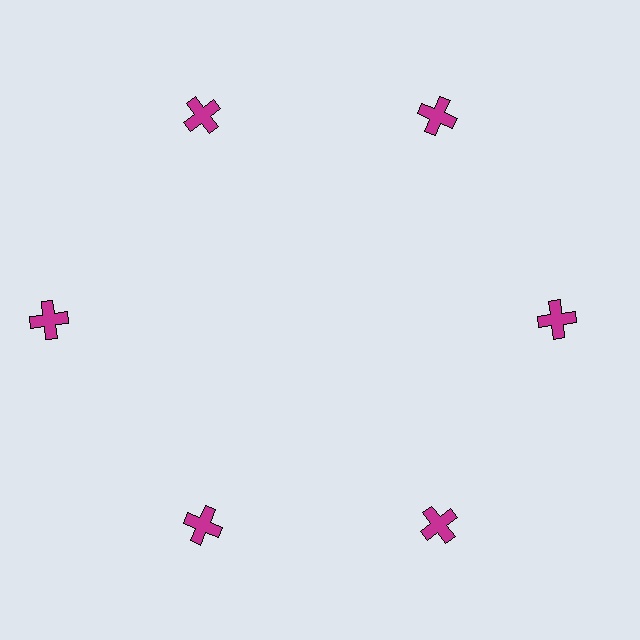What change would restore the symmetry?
The symmetry would be restored by moving it inward, back onto the ring so that all 6 crosses sit at equal angles and equal distance from the center.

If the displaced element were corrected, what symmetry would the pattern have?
It would have 6-fold rotational symmetry — the pattern would map onto itself every 60 degrees.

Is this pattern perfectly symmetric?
No. The 6 magenta crosses are arranged in a ring, but one element near the 9 o'clock position is pushed outward from the center, breaking the 6-fold rotational symmetry.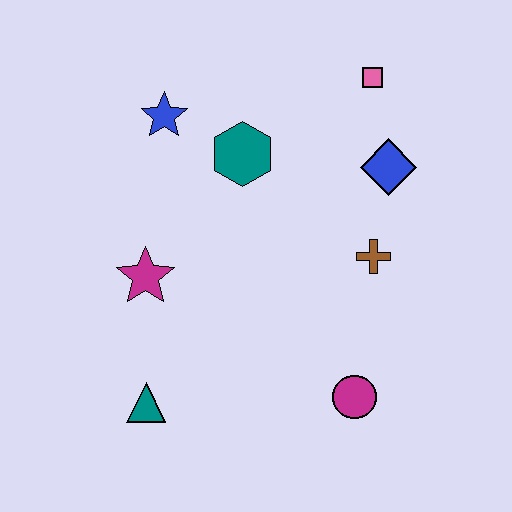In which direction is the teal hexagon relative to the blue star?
The teal hexagon is to the right of the blue star.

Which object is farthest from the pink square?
The teal triangle is farthest from the pink square.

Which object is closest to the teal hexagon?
The blue star is closest to the teal hexagon.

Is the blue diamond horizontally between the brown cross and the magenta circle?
No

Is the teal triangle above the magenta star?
No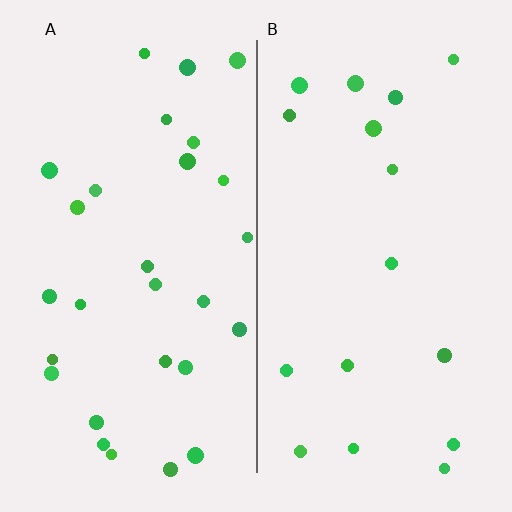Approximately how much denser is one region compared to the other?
Approximately 1.7× — region A over region B.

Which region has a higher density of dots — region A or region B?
A (the left).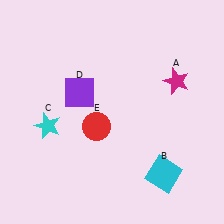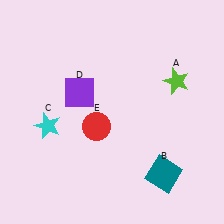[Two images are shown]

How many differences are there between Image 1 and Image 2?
There are 2 differences between the two images.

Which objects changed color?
A changed from magenta to lime. B changed from cyan to teal.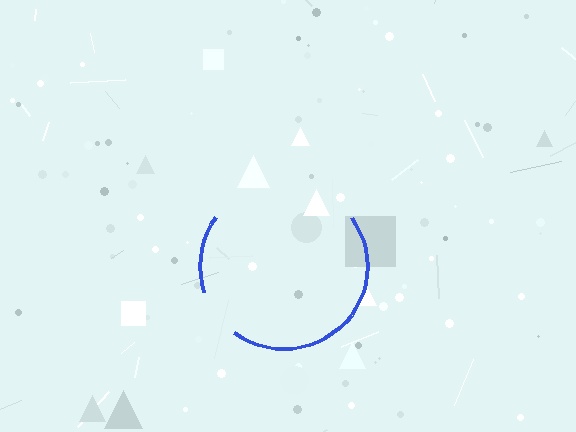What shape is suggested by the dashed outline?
The dashed outline suggests a circle.